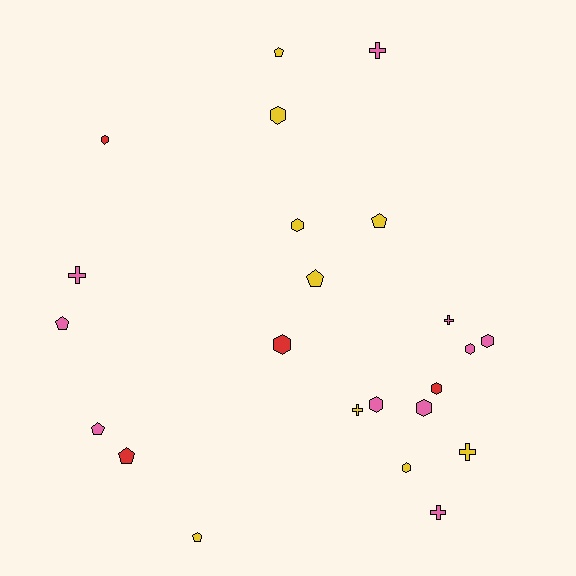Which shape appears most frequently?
Hexagon, with 10 objects.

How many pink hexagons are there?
There are 4 pink hexagons.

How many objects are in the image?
There are 23 objects.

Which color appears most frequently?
Pink, with 10 objects.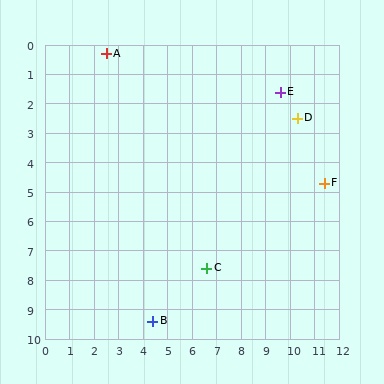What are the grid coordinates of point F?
Point F is at approximately (11.4, 4.7).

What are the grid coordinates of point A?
Point A is at approximately (2.5, 0.3).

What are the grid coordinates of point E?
Point E is at approximately (9.6, 1.6).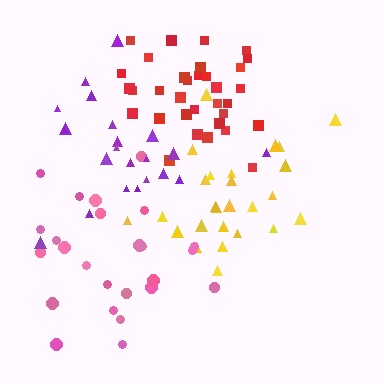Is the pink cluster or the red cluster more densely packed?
Red.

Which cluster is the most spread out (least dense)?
Pink.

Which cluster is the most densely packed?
Red.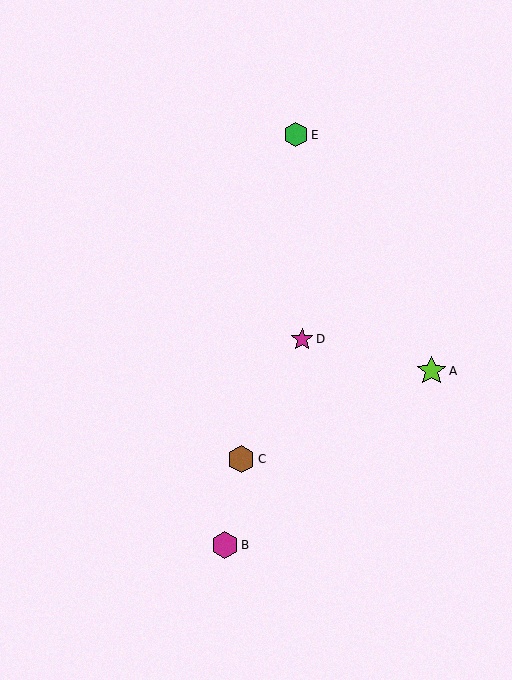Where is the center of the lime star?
The center of the lime star is at (431, 371).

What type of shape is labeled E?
Shape E is a green hexagon.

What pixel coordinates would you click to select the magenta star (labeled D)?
Click at (302, 339) to select the magenta star D.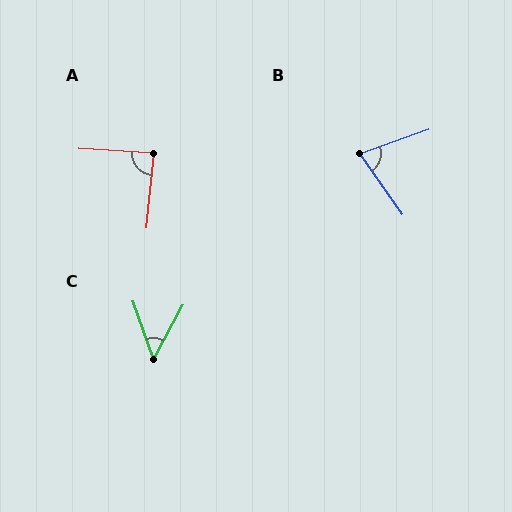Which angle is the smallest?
C, at approximately 48 degrees.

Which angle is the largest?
A, at approximately 88 degrees.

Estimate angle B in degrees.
Approximately 74 degrees.